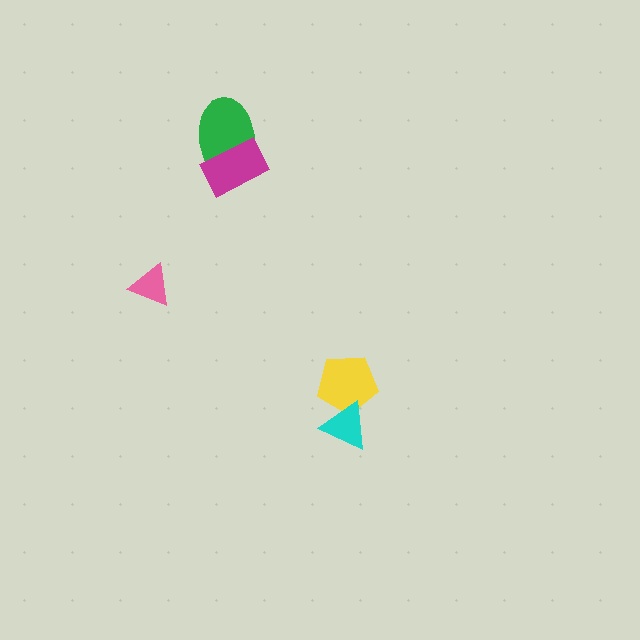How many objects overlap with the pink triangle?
0 objects overlap with the pink triangle.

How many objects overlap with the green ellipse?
1 object overlaps with the green ellipse.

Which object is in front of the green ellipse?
The magenta rectangle is in front of the green ellipse.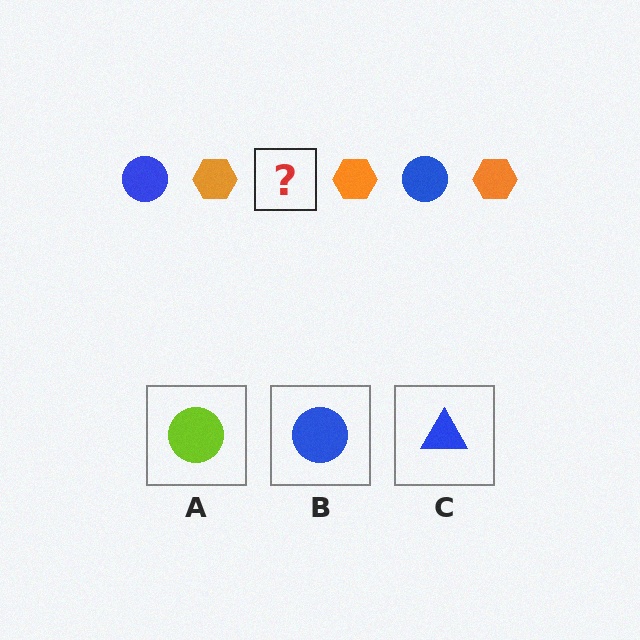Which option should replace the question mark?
Option B.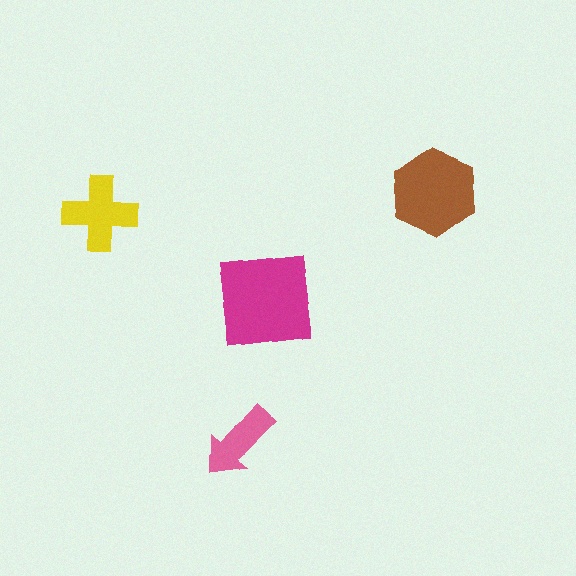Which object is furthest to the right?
The brown hexagon is rightmost.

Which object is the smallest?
The pink arrow.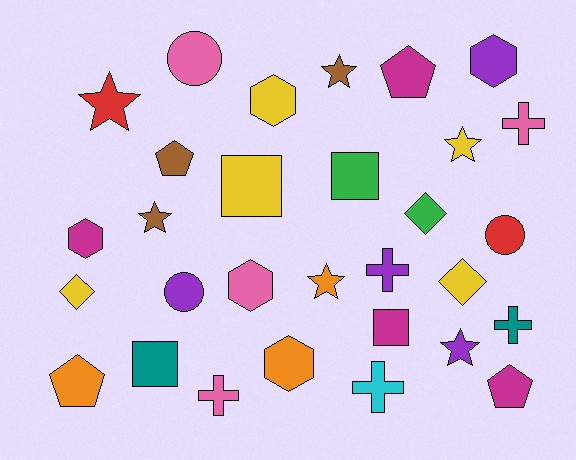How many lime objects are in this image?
There are no lime objects.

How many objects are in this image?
There are 30 objects.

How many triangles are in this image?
There are no triangles.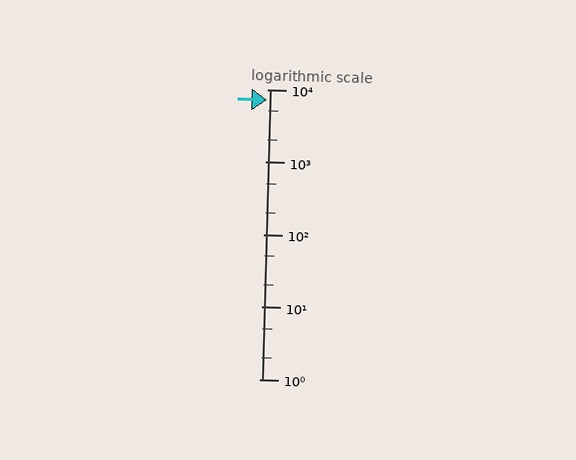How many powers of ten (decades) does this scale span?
The scale spans 4 decades, from 1 to 10000.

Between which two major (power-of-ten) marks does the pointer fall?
The pointer is between 1000 and 10000.